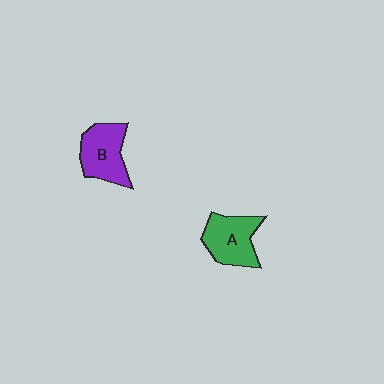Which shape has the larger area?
Shape A (green).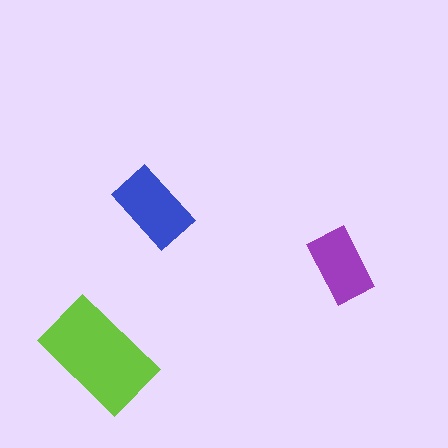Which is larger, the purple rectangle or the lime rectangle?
The lime one.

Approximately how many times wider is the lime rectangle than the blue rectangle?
About 1.5 times wider.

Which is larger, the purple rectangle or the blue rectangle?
The blue one.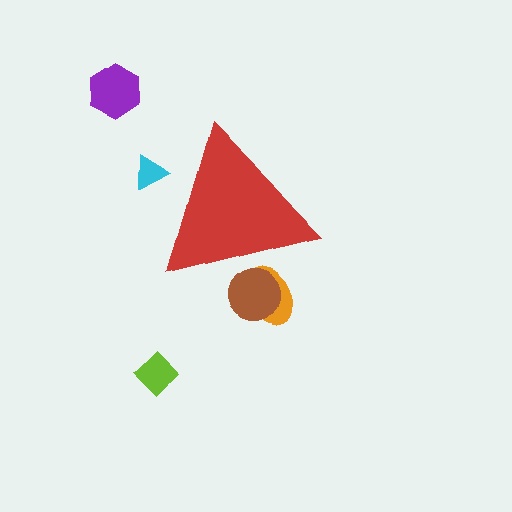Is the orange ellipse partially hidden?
Yes, the orange ellipse is partially hidden behind the red triangle.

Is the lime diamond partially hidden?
No, the lime diamond is fully visible.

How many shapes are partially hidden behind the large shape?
3 shapes are partially hidden.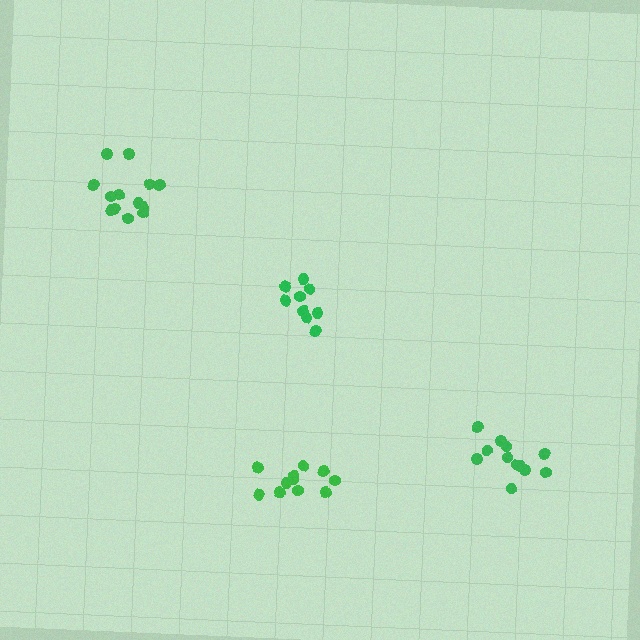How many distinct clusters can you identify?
There are 4 distinct clusters.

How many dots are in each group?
Group 1: 10 dots, Group 2: 12 dots, Group 3: 13 dots, Group 4: 11 dots (46 total).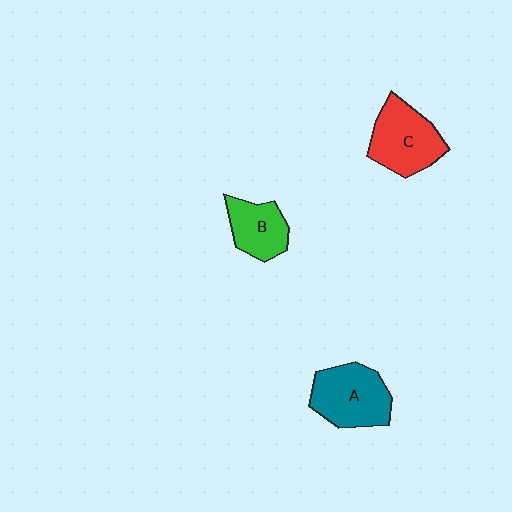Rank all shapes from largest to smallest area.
From largest to smallest: A (teal), C (red), B (green).